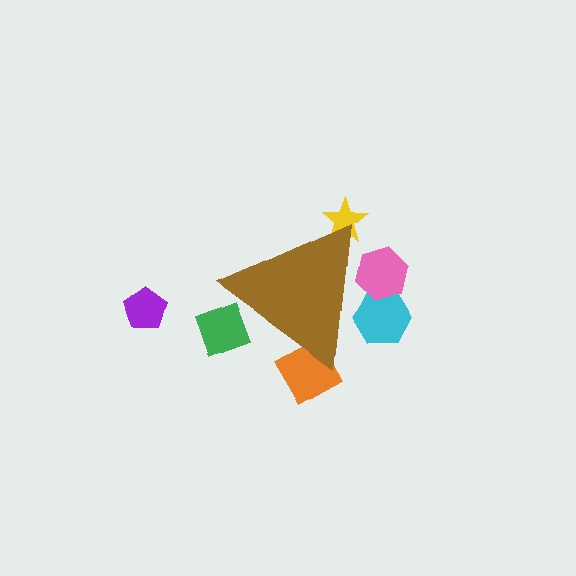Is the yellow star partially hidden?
Yes, the yellow star is partially hidden behind the brown triangle.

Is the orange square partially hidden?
Yes, the orange square is partially hidden behind the brown triangle.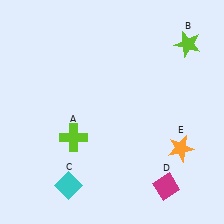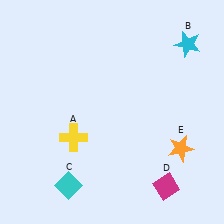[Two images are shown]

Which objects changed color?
A changed from lime to yellow. B changed from lime to cyan.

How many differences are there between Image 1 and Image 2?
There are 2 differences between the two images.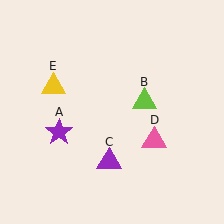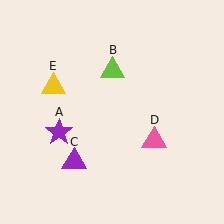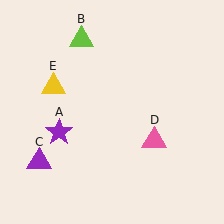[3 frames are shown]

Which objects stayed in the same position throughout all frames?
Purple star (object A) and pink triangle (object D) and yellow triangle (object E) remained stationary.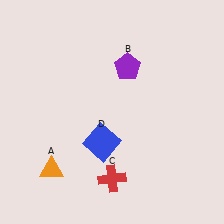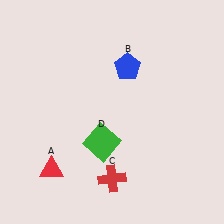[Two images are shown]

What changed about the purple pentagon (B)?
In Image 1, B is purple. In Image 2, it changed to blue.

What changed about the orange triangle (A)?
In Image 1, A is orange. In Image 2, it changed to red.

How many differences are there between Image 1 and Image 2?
There are 3 differences between the two images.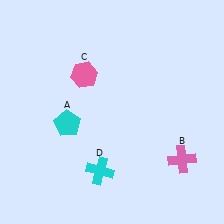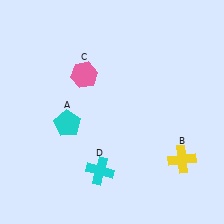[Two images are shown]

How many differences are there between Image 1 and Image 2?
There is 1 difference between the two images.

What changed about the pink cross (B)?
In Image 1, B is pink. In Image 2, it changed to yellow.